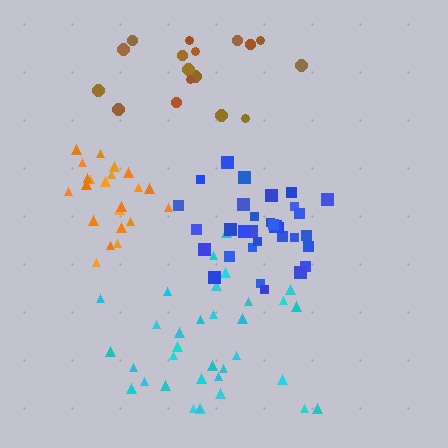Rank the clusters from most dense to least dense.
orange, blue, cyan, brown.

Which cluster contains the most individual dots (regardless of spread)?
Cyan (34).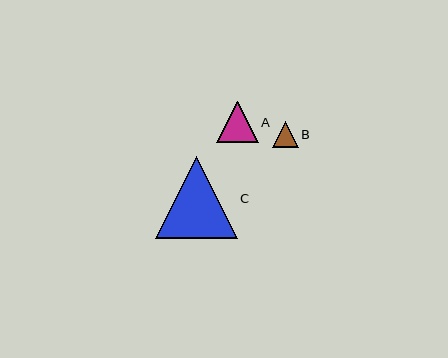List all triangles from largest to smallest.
From largest to smallest: C, A, B.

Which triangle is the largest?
Triangle C is the largest with a size of approximately 82 pixels.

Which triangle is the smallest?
Triangle B is the smallest with a size of approximately 26 pixels.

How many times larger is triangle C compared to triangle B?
Triangle C is approximately 3.1 times the size of triangle B.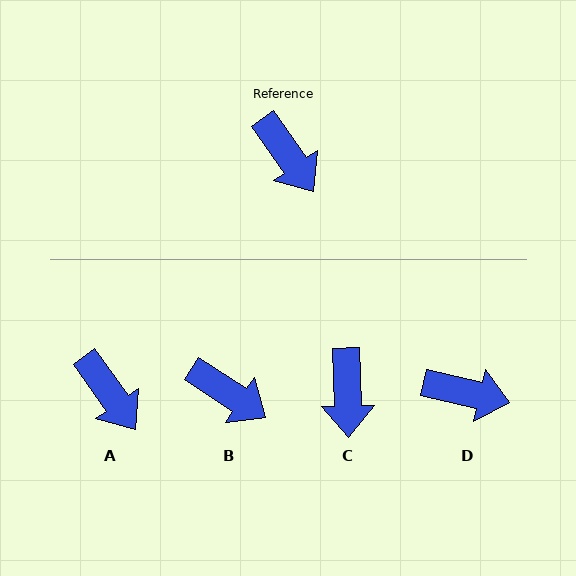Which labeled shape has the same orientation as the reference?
A.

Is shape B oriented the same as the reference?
No, it is off by about 22 degrees.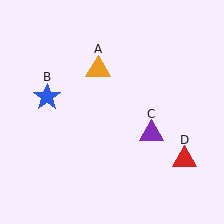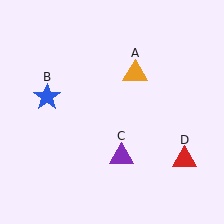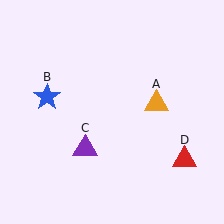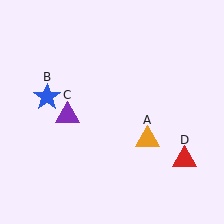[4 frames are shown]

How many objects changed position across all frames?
2 objects changed position: orange triangle (object A), purple triangle (object C).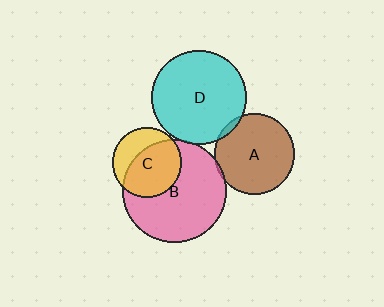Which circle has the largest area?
Circle B (pink).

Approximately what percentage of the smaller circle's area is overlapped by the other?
Approximately 5%.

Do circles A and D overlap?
Yes.